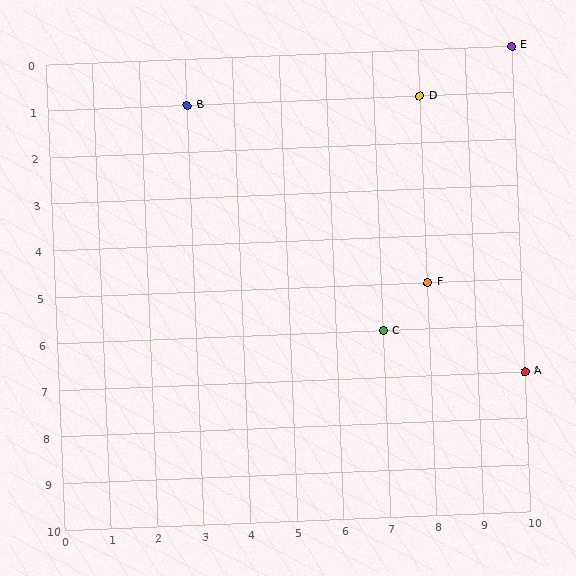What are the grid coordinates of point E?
Point E is at grid coordinates (10, 0).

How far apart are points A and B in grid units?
Points A and B are 7 columns and 6 rows apart (about 9.2 grid units diagonally).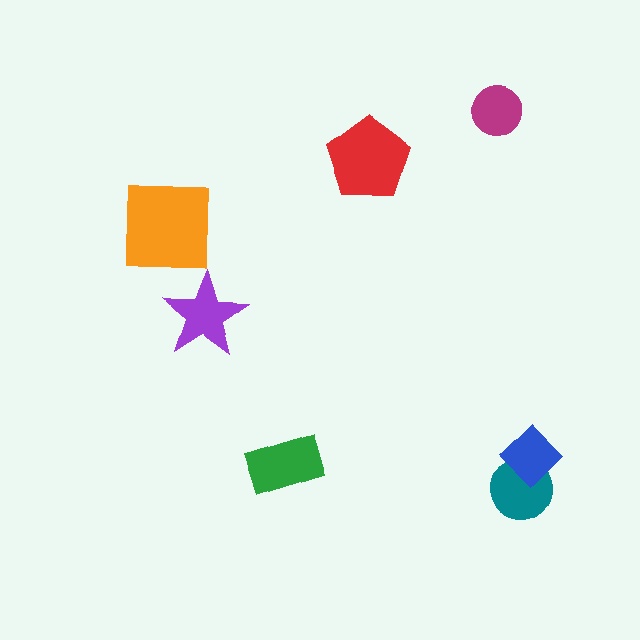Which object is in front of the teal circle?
The blue diamond is in front of the teal circle.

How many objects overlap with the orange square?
0 objects overlap with the orange square.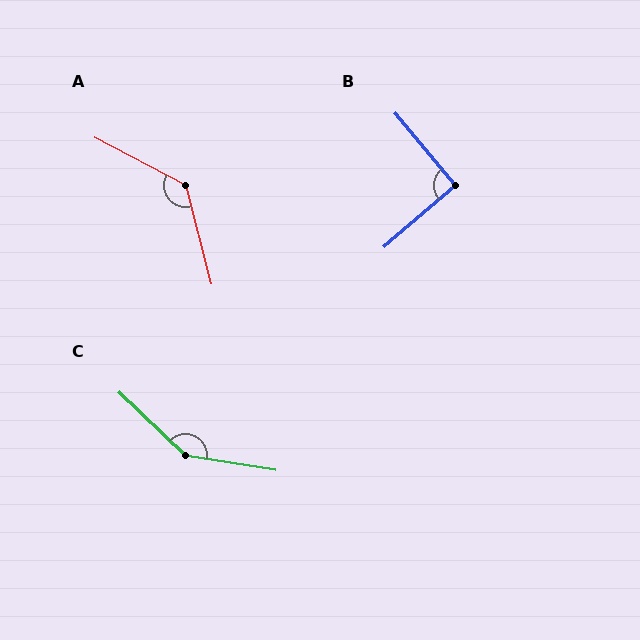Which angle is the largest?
C, at approximately 145 degrees.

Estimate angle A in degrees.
Approximately 132 degrees.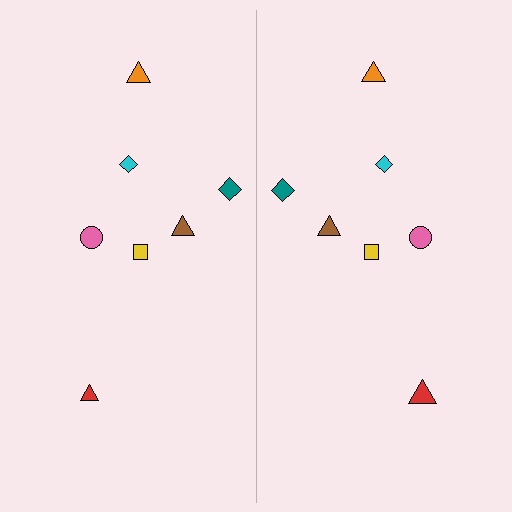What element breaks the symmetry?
The red triangle on the right side has a different size than its mirror counterpart.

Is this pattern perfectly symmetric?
No, the pattern is not perfectly symmetric. The red triangle on the right side has a different size than its mirror counterpart.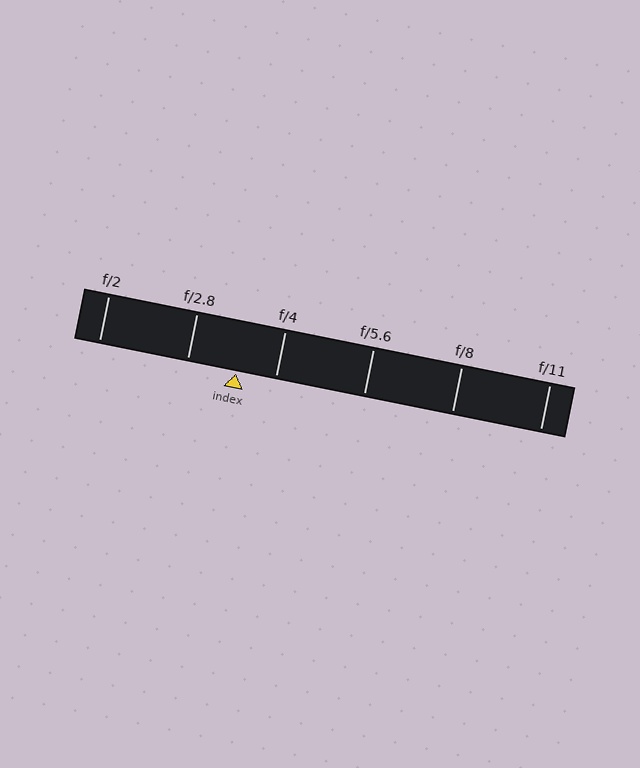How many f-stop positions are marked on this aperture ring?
There are 6 f-stop positions marked.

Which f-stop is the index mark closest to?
The index mark is closest to f/4.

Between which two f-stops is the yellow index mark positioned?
The index mark is between f/2.8 and f/4.